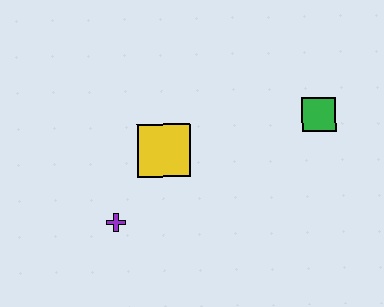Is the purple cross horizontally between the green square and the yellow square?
No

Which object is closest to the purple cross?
The yellow square is closest to the purple cross.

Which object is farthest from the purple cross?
The green square is farthest from the purple cross.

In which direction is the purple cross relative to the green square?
The purple cross is to the left of the green square.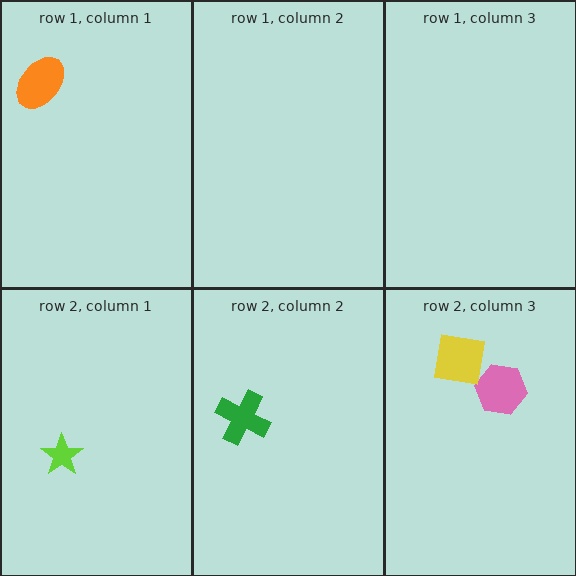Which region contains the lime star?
The row 2, column 1 region.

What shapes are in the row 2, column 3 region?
The pink hexagon, the yellow square.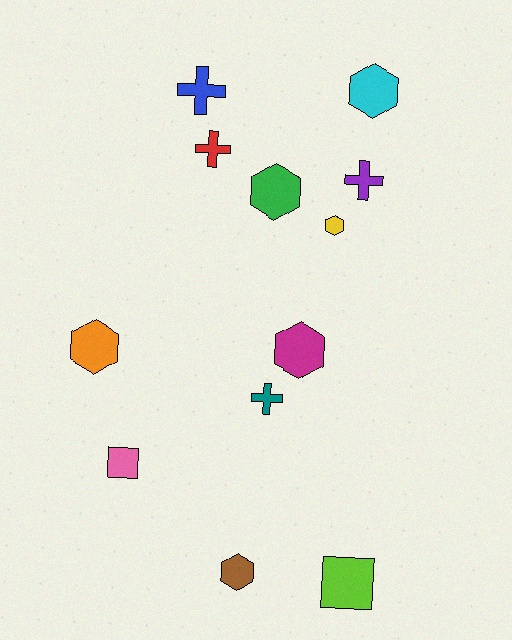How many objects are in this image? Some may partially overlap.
There are 12 objects.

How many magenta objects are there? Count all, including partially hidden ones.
There is 1 magenta object.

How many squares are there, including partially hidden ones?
There are 2 squares.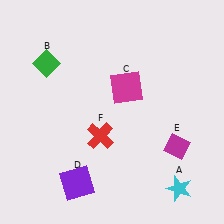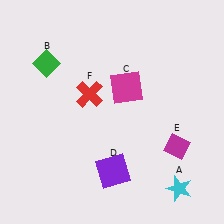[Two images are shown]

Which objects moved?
The objects that moved are: the purple square (D), the red cross (F).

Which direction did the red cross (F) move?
The red cross (F) moved up.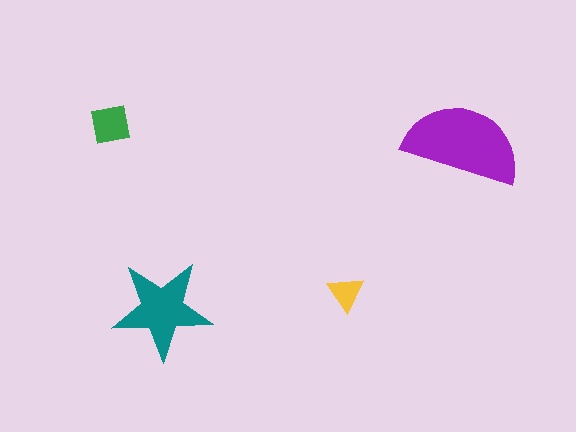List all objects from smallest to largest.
The yellow triangle, the green square, the teal star, the purple semicircle.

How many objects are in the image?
There are 4 objects in the image.